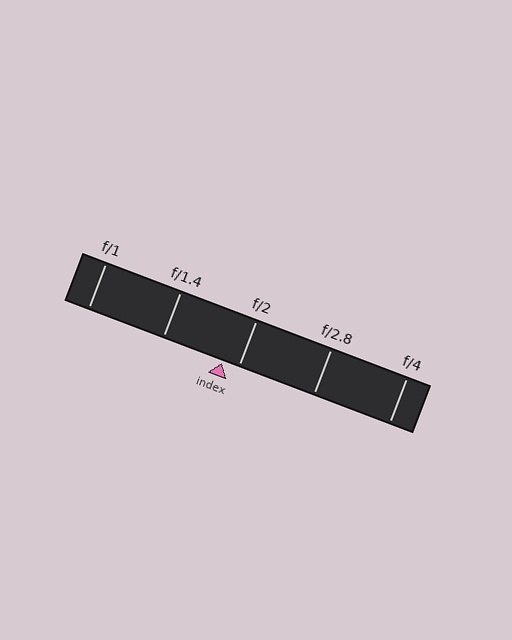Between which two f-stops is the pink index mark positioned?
The index mark is between f/1.4 and f/2.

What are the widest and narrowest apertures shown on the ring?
The widest aperture shown is f/1 and the narrowest is f/4.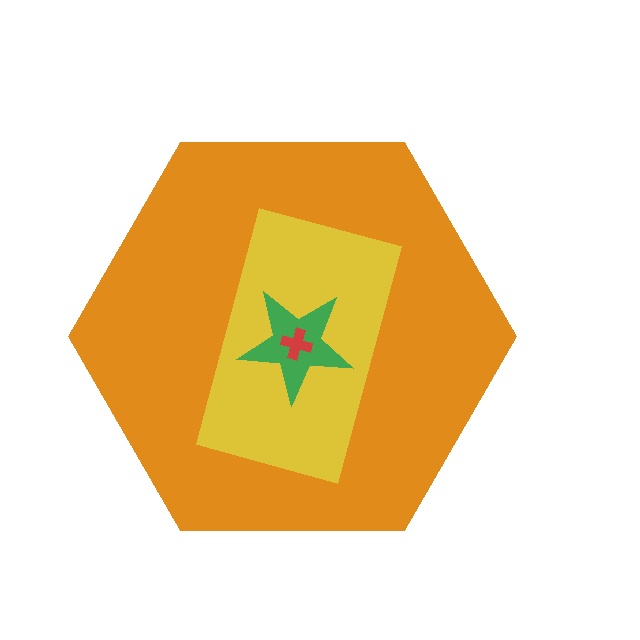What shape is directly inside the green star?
The red cross.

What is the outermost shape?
The orange hexagon.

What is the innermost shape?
The red cross.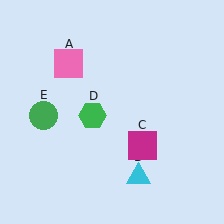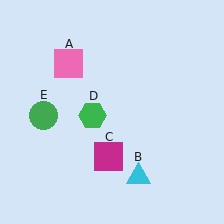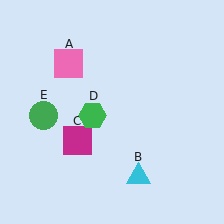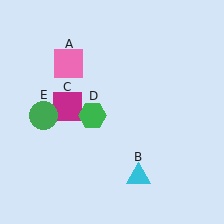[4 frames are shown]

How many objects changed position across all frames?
1 object changed position: magenta square (object C).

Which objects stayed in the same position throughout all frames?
Pink square (object A) and cyan triangle (object B) and green hexagon (object D) and green circle (object E) remained stationary.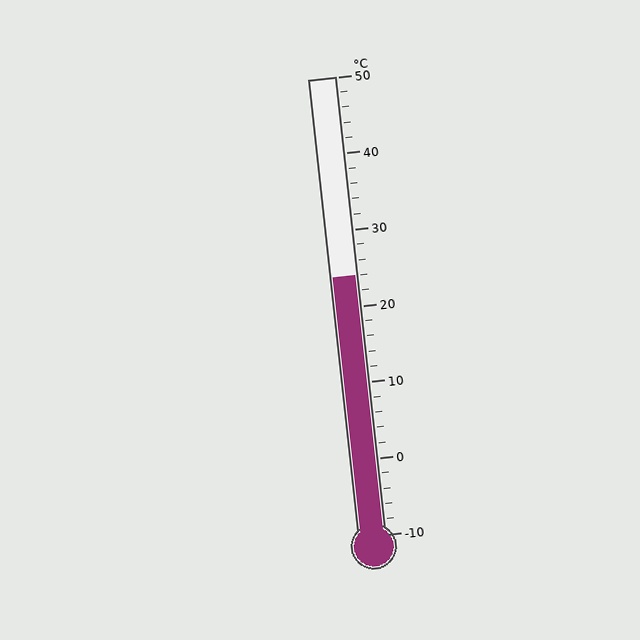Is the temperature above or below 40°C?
The temperature is below 40°C.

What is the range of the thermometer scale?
The thermometer scale ranges from -10°C to 50°C.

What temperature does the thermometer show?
The thermometer shows approximately 24°C.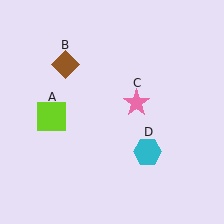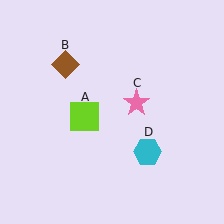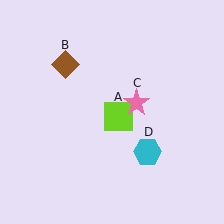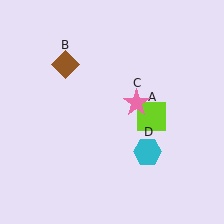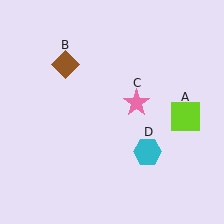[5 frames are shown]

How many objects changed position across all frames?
1 object changed position: lime square (object A).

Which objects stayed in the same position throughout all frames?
Brown diamond (object B) and pink star (object C) and cyan hexagon (object D) remained stationary.